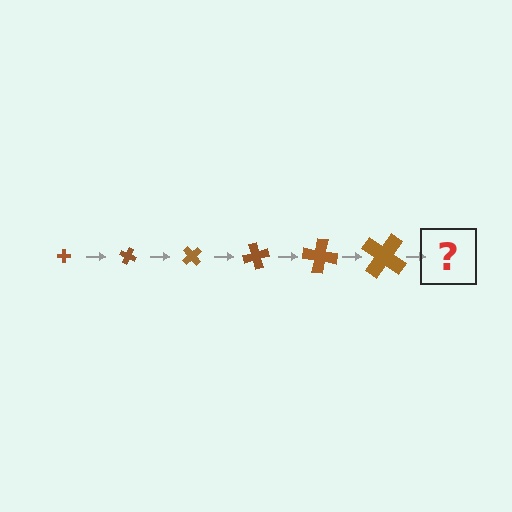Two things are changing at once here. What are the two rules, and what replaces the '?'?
The two rules are that the cross grows larger each step and it rotates 25 degrees each step. The '?' should be a cross, larger than the previous one and rotated 150 degrees from the start.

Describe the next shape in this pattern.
It should be a cross, larger than the previous one and rotated 150 degrees from the start.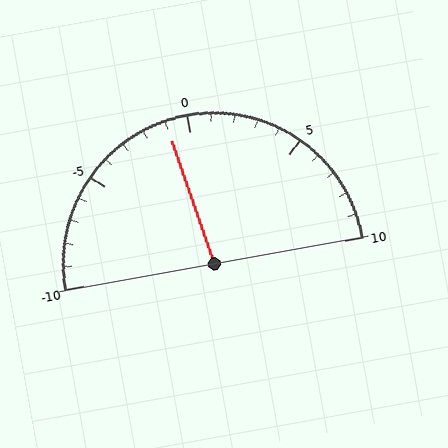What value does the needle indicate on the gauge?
The needle indicates approximately -1.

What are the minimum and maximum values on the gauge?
The gauge ranges from -10 to 10.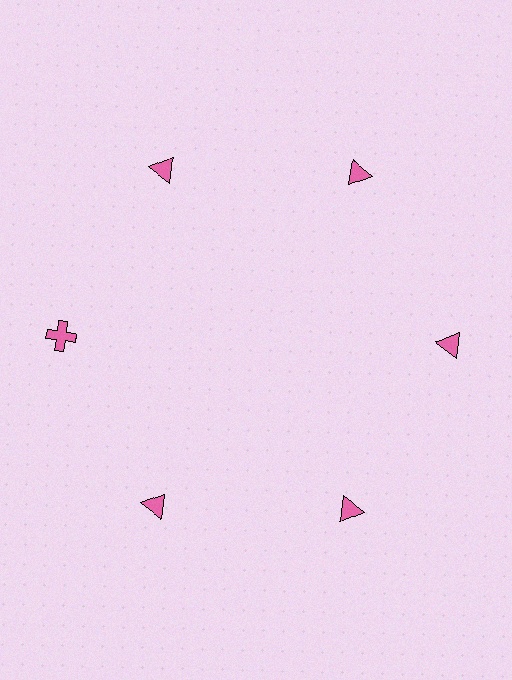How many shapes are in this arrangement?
There are 6 shapes arranged in a ring pattern.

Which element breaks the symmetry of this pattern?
The pink cross at roughly the 9 o'clock position breaks the symmetry. All other shapes are pink triangles.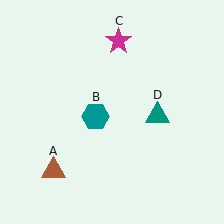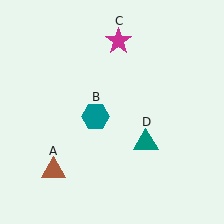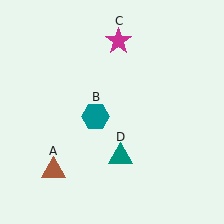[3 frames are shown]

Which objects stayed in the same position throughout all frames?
Brown triangle (object A) and teal hexagon (object B) and magenta star (object C) remained stationary.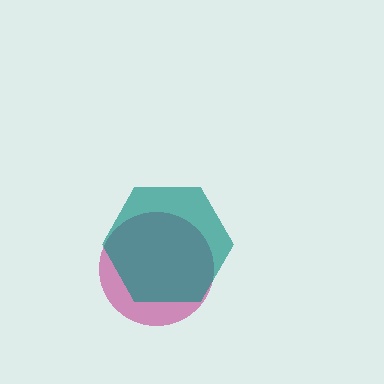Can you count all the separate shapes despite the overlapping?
Yes, there are 2 separate shapes.